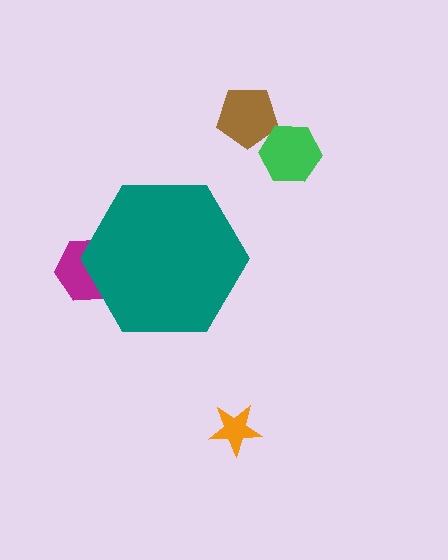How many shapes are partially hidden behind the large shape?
1 shape is partially hidden.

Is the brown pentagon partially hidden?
No, the brown pentagon is fully visible.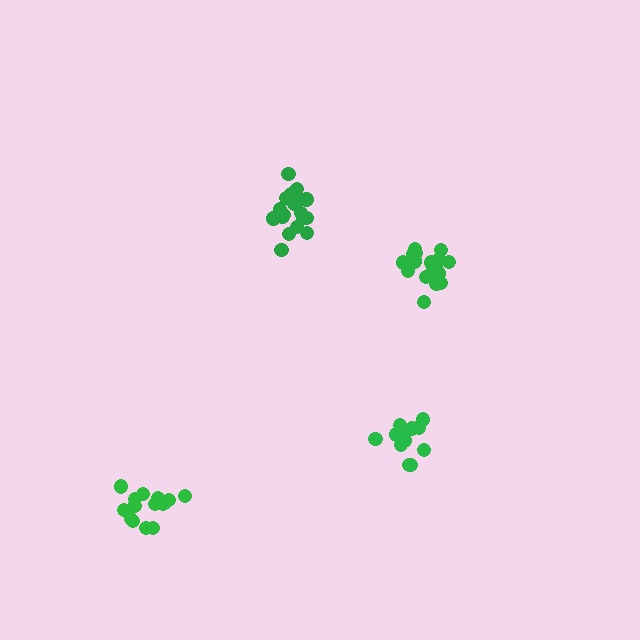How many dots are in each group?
Group 1: 15 dots, Group 2: 19 dots, Group 3: 18 dots, Group 4: 15 dots (67 total).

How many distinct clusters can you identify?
There are 4 distinct clusters.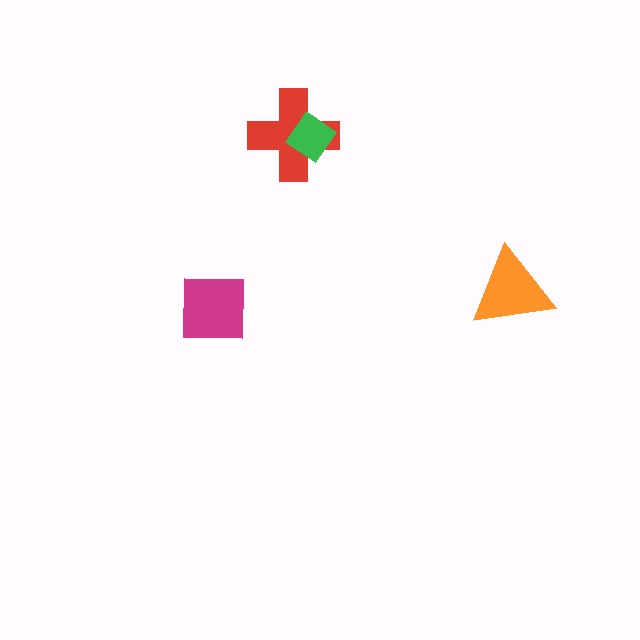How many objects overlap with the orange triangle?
0 objects overlap with the orange triangle.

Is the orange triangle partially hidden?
No, no other shape covers it.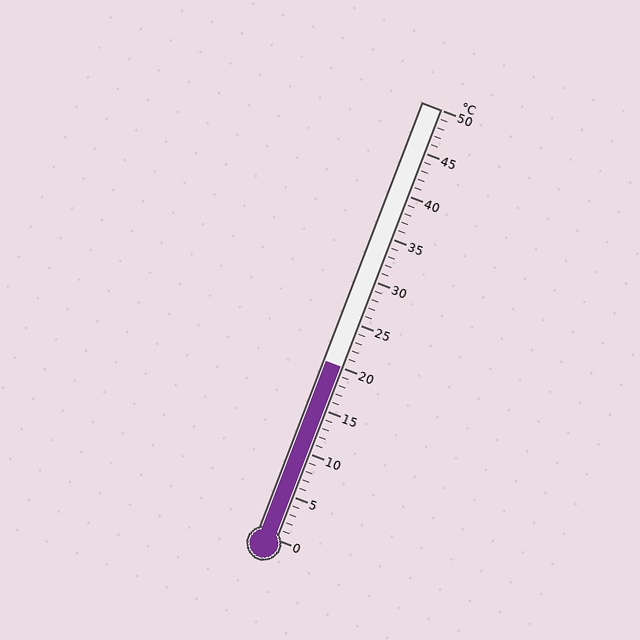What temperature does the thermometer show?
The thermometer shows approximately 20°C.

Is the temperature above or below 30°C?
The temperature is below 30°C.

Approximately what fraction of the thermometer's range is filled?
The thermometer is filled to approximately 40% of its range.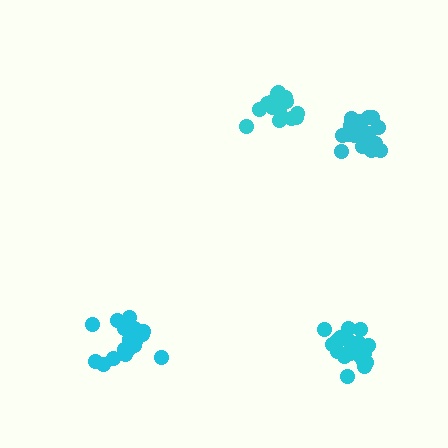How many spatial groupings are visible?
There are 4 spatial groupings.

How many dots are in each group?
Group 1: 14 dots, Group 2: 20 dots, Group 3: 20 dots, Group 4: 20 dots (74 total).